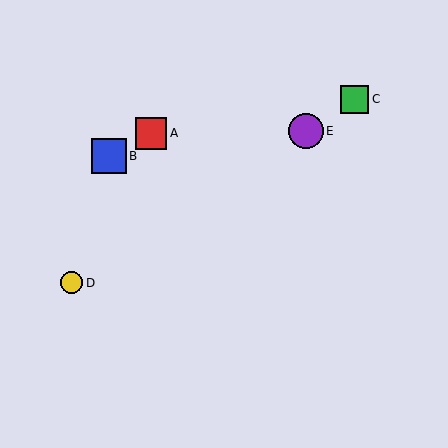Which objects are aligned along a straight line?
Objects C, D, E are aligned along a straight line.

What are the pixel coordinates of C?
Object C is at (355, 99).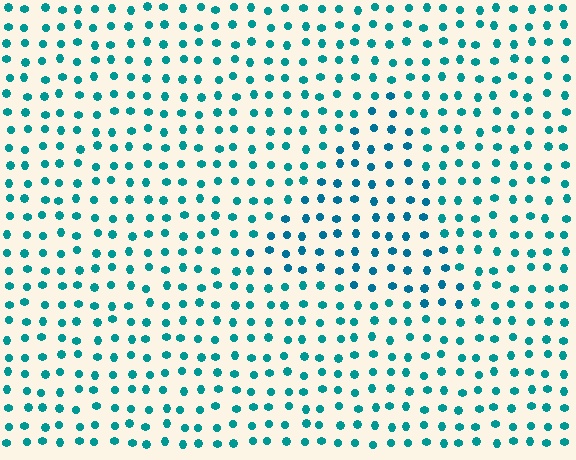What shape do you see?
I see a triangle.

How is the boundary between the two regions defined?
The boundary is defined purely by a slight shift in hue (about 17 degrees). Spacing, size, and orientation are identical on both sides.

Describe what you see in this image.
The image is filled with small teal elements in a uniform arrangement. A triangle-shaped region is visible where the elements are tinted to a slightly different hue, forming a subtle color boundary.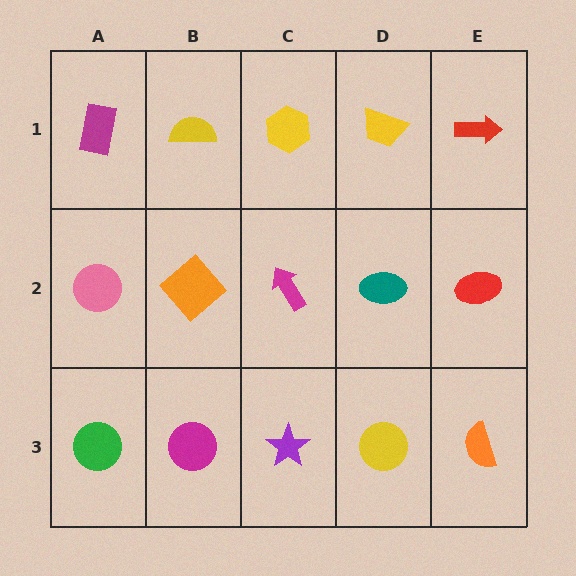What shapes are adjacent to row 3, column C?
A magenta arrow (row 2, column C), a magenta circle (row 3, column B), a yellow circle (row 3, column D).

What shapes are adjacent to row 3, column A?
A pink circle (row 2, column A), a magenta circle (row 3, column B).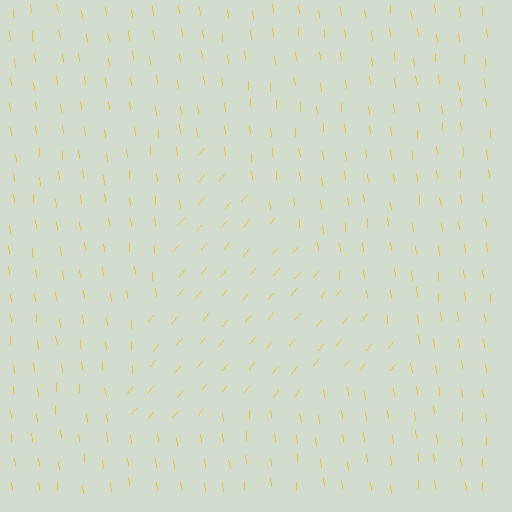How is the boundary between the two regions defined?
The boundary is defined purely by a change in line orientation (approximately 45 degrees difference). All lines are the same color and thickness.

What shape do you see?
I see a triangle.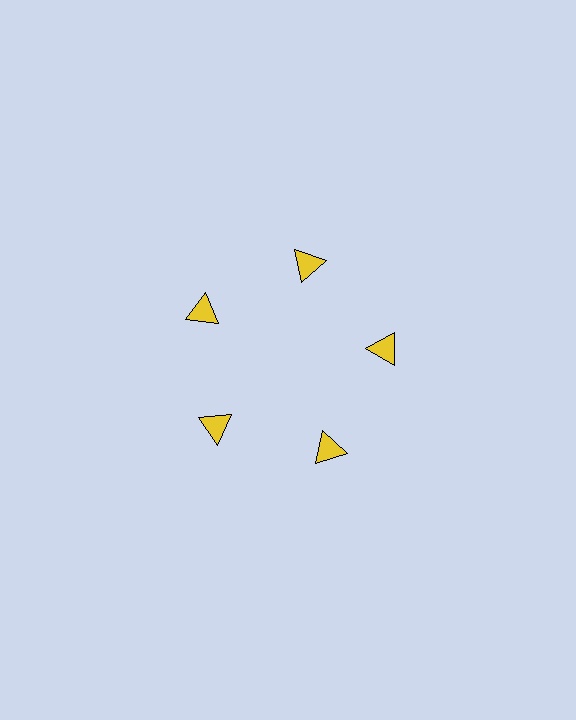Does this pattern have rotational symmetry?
Yes, this pattern has 5-fold rotational symmetry. It looks the same after rotating 72 degrees around the center.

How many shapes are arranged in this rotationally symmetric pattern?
There are 5 shapes, arranged in 5 groups of 1.